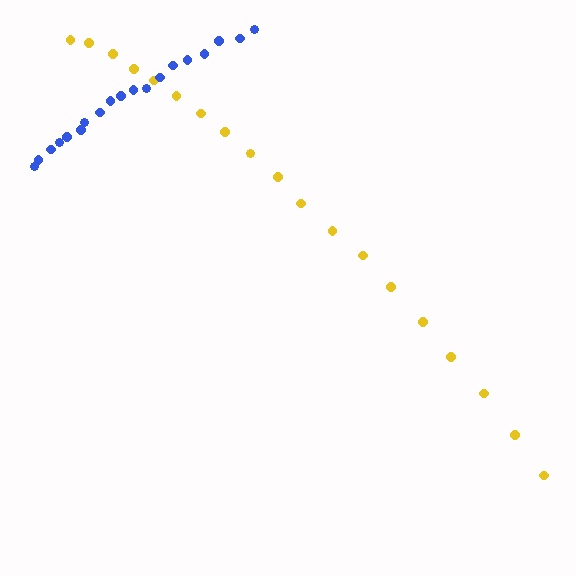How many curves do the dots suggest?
There are 2 distinct paths.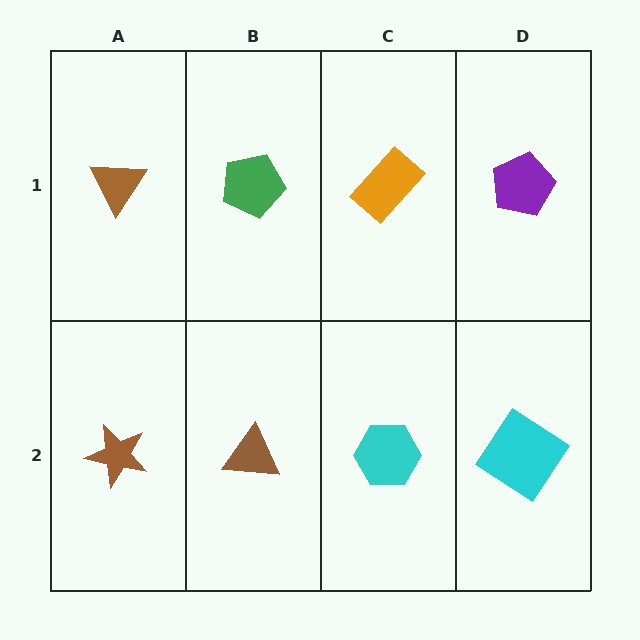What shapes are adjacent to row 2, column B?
A green pentagon (row 1, column B), a brown star (row 2, column A), a cyan hexagon (row 2, column C).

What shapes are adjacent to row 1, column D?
A cyan diamond (row 2, column D), an orange rectangle (row 1, column C).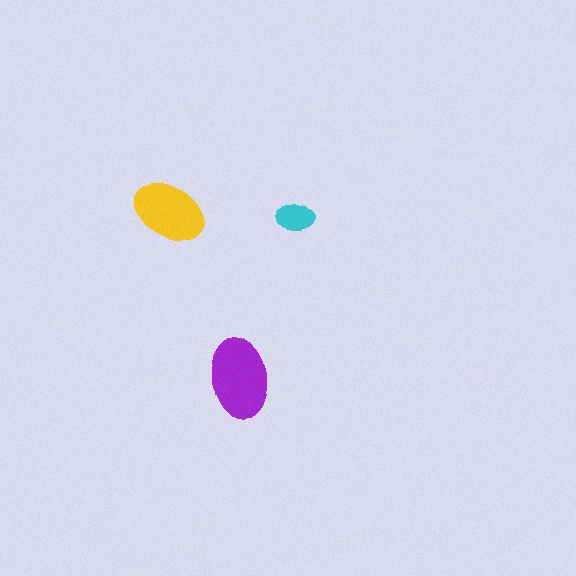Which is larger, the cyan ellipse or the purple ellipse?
The purple one.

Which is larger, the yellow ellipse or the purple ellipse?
The purple one.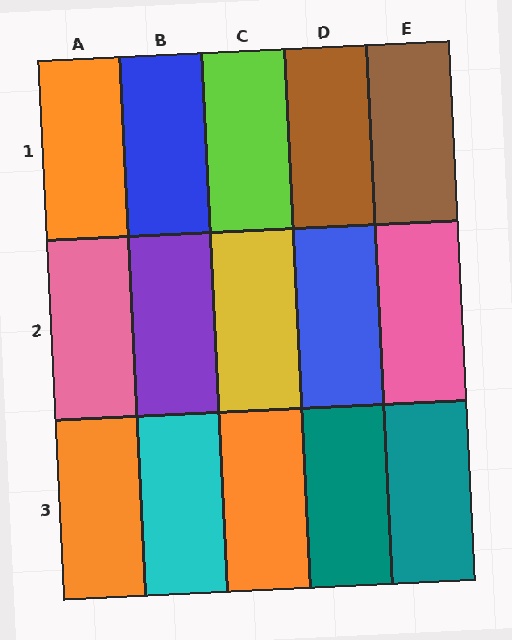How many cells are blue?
2 cells are blue.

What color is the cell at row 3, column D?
Teal.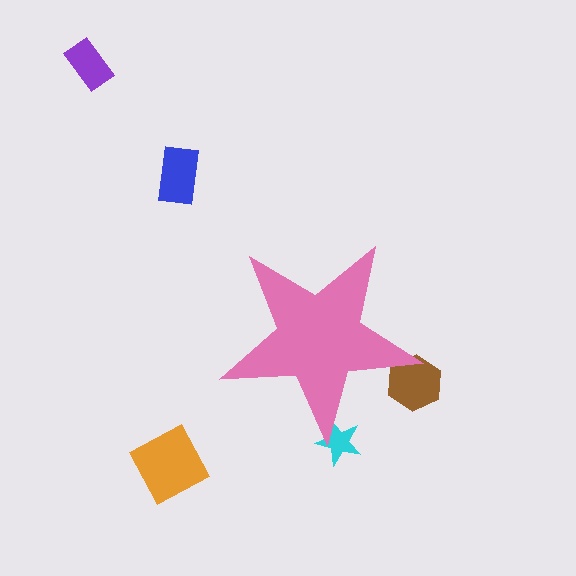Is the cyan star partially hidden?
Yes, the cyan star is partially hidden behind the pink star.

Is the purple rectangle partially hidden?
No, the purple rectangle is fully visible.